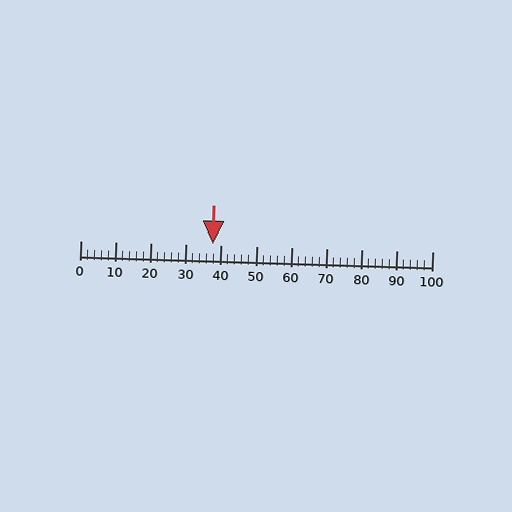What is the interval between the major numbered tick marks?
The major tick marks are spaced 10 units apart.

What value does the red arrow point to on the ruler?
The red arrow points to approximately 38.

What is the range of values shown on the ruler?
The ruler shows values from 0 to 100.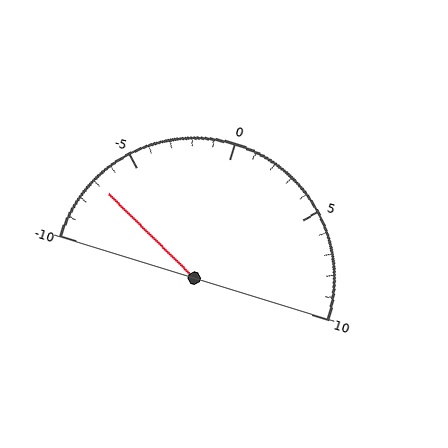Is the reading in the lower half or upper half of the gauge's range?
The reading is in the lower half of the range (-10 to 10).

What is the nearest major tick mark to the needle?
The nearest major tick mark is -5.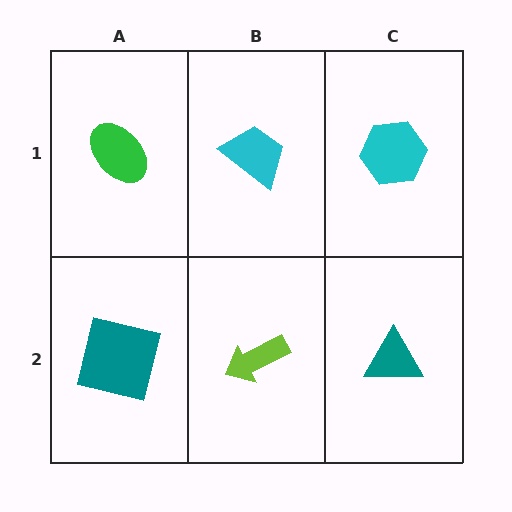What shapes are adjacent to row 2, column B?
A cyan trapezoid (row 1, column B), a teal square (row 2, column A), a teal triangle (row 2, column C).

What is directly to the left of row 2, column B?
A teal square.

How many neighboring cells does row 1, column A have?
2.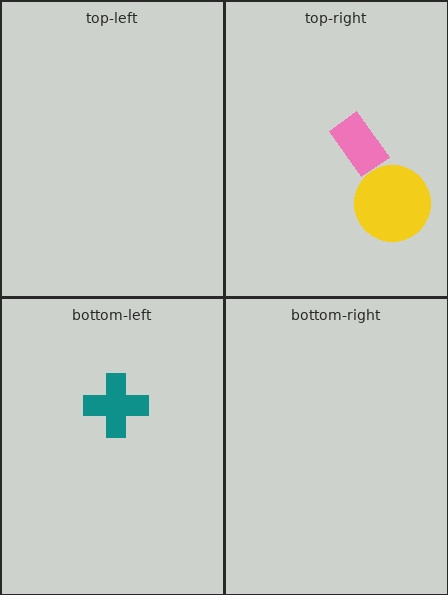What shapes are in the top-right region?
The pink rectangle, the yellow circle.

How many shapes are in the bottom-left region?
1.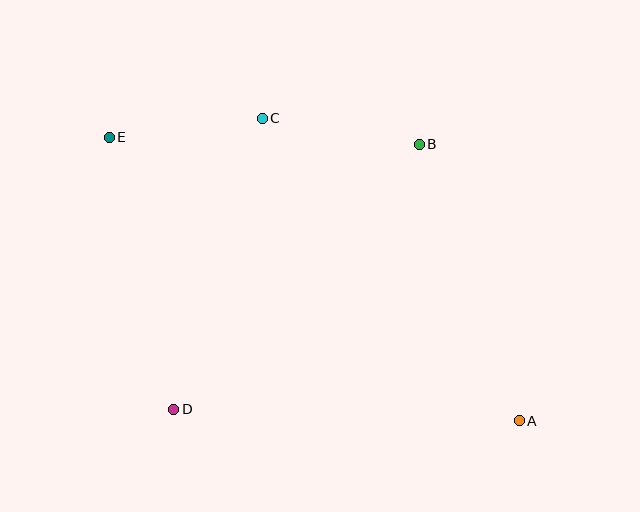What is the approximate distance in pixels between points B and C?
The distance between B and C is approximately 160 pixels.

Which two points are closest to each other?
Points C and E are closest to each other.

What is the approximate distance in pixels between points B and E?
The distance between B and E is approximately 310 pixels.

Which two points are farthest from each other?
Points A and E are farthest from each other.